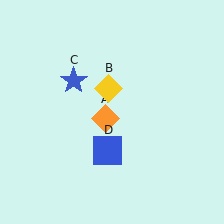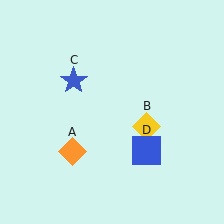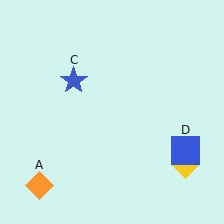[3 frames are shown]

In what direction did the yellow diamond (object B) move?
The yellow diamond (object B) moved down and to the right.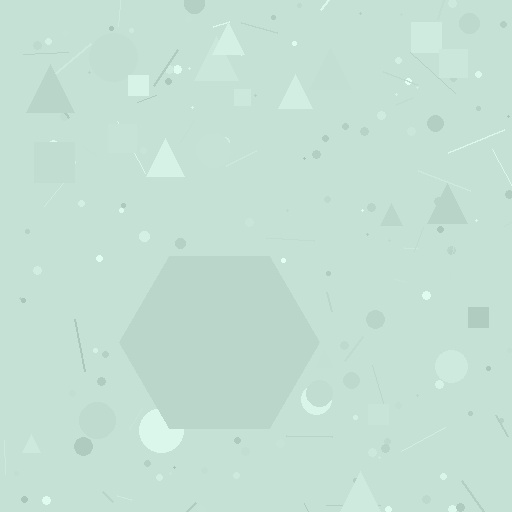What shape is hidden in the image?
A hexagon is hidden in the image.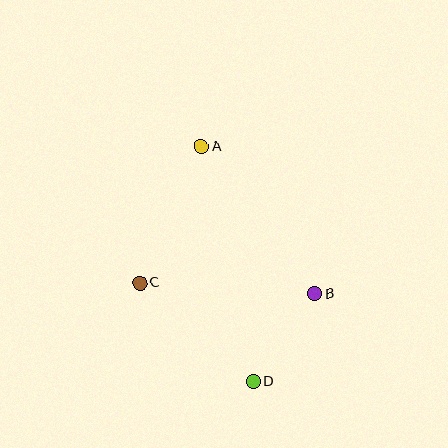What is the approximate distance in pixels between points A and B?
The distance between A and B is approximately 186 pixels.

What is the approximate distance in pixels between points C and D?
The distance between C and D is approximately 150 pixels.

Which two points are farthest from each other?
Points A and D are farthest from each other.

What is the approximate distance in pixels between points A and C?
The distance between A and C is approximately 150 pixels.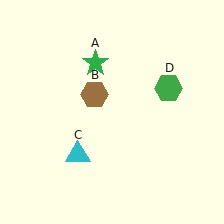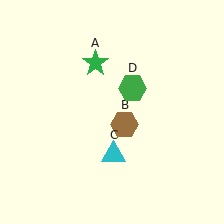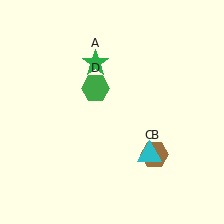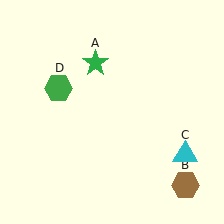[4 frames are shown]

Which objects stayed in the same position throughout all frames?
Green star (object A) remained stationary.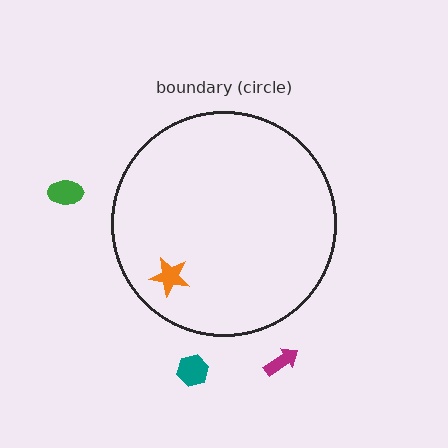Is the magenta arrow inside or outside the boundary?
Outside.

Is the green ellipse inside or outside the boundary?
Outside.